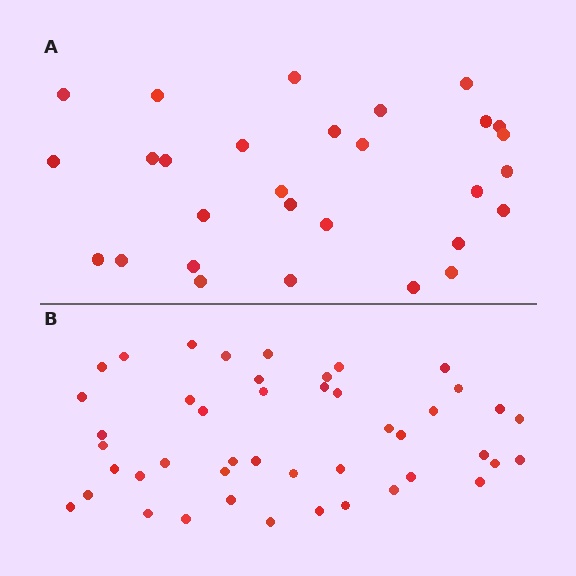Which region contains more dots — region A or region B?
Region B (the bottom region) has more dots.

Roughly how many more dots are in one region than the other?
Region B has approximately 15 more dots than region A.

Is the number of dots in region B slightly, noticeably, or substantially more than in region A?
Region B has substantially more. The ratio is roughly 1.6 to 1.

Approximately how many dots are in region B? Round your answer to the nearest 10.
About 40 dots. (The exact count is 45, which rounds to 40.)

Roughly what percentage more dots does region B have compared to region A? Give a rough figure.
About 55% more.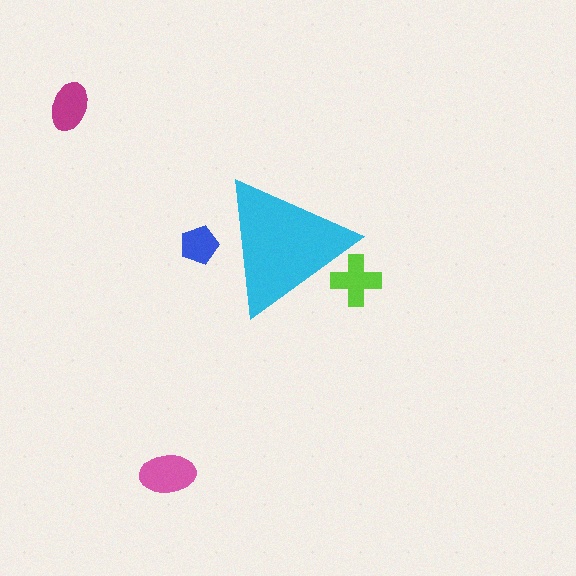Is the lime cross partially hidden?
Yes, the lime cross is partially hidden behind the cyan triangle.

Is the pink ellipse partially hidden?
No, the pink ellipse is fully visible.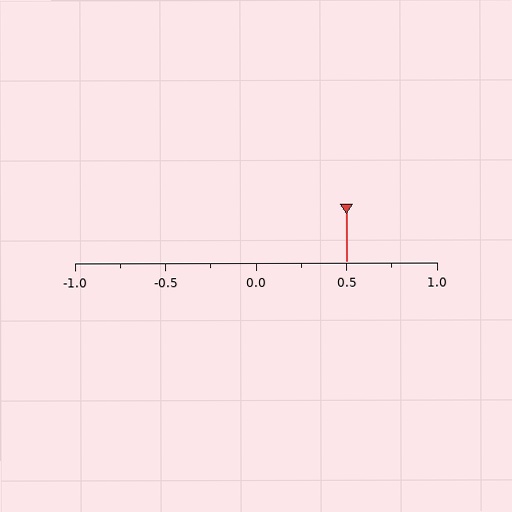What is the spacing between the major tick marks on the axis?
The major ticks are spaced 0.5 apart.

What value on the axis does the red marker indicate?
The marker indicates approximately 0.5.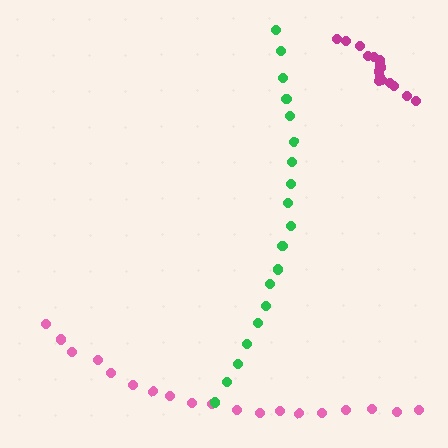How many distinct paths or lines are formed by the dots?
There are 3 distinct paths.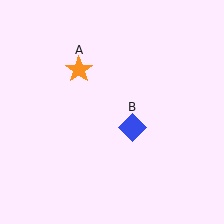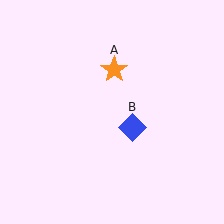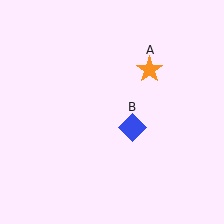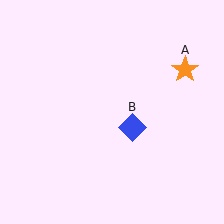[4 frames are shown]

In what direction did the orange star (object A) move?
The orange star (object A) moved right.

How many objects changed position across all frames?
1 object changed position: orange star (object A).